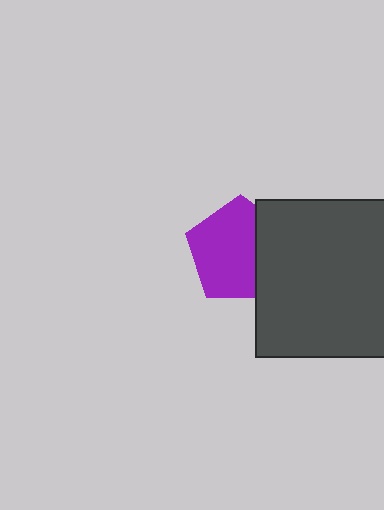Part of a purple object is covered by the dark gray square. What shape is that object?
It is a pentagon.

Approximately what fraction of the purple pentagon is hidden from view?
Roughly 31% of the purple pentagon is hidden behind the dark gray square.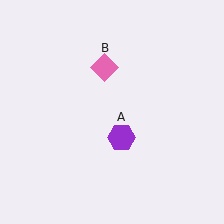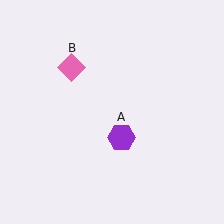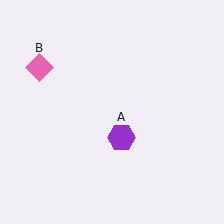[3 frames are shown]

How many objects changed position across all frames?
1 object changed position: pink diamond (object B).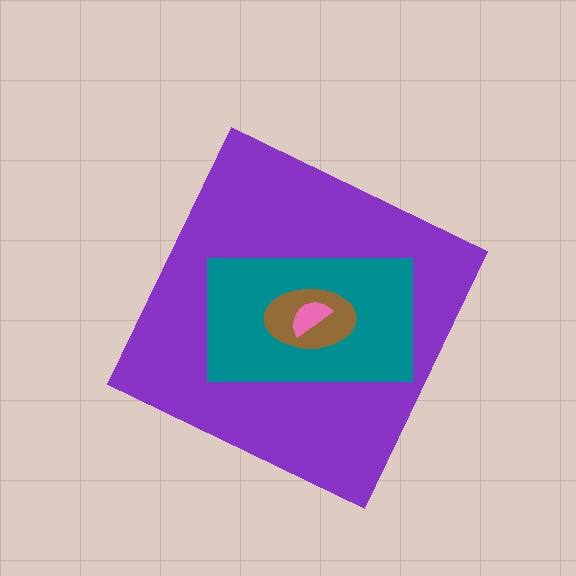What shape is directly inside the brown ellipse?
The pink semicircle.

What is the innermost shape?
The pink semicircle.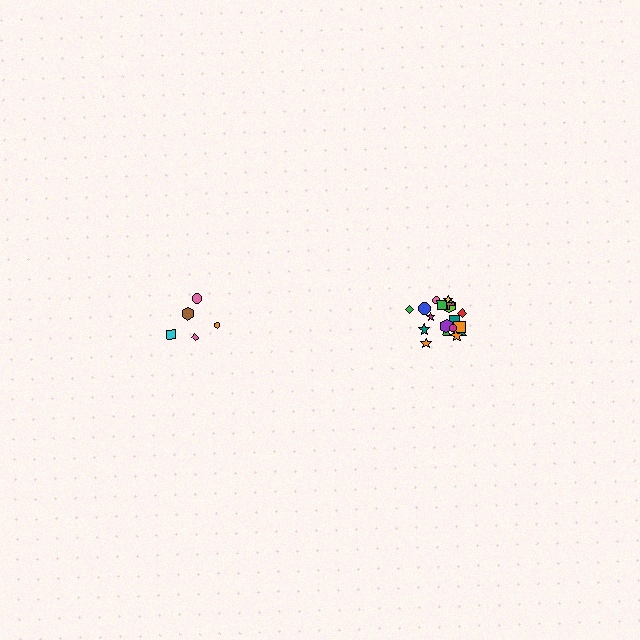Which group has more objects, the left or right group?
The right group.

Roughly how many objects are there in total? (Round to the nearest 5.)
Roughly 25 objects in total.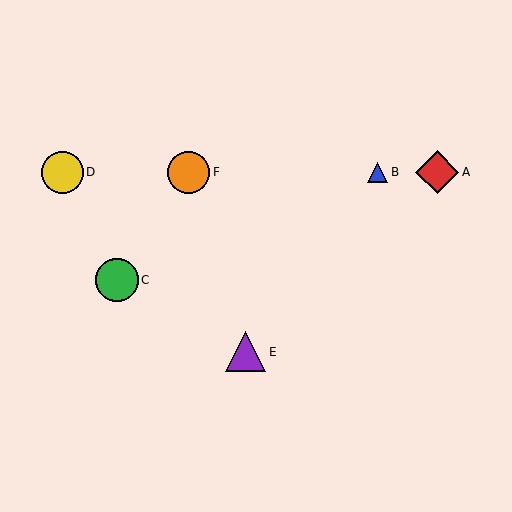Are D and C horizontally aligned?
No, D is at y≈172 and C is at y≈280.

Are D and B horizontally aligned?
Yes, both are at y≈172.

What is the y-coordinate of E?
Object E is at y≈352.